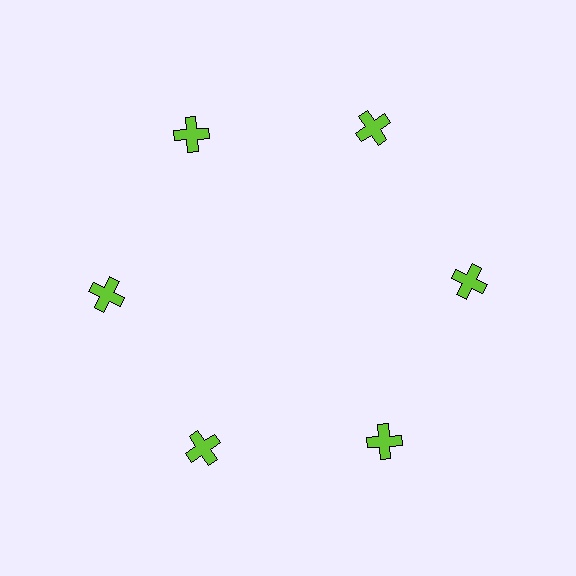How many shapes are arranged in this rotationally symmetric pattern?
There are 6 shapes, arranged in 6 groups of 1.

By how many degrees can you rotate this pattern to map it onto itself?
The pattern maps onto itself every 60 degrees of rotation.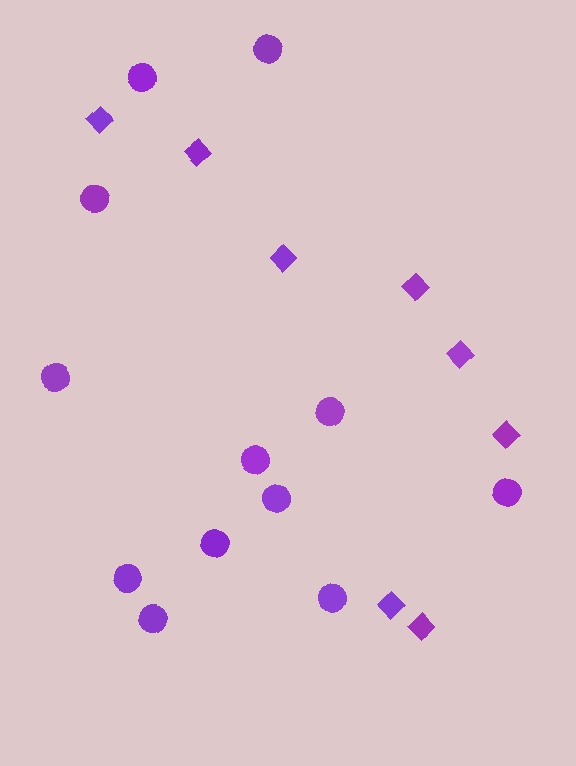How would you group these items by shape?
There are 2 groups: one group of diamonds (8) and one group of circles (12).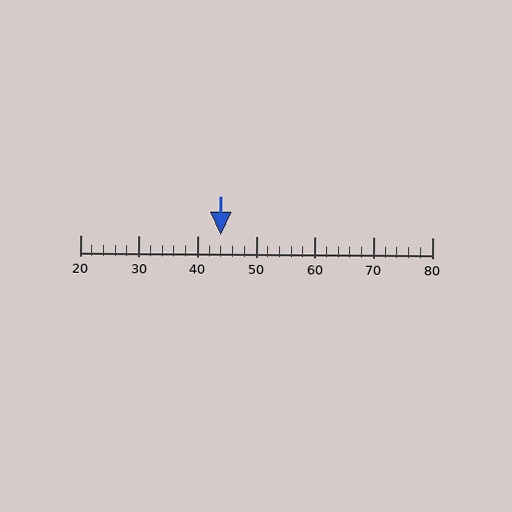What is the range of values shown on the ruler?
The ruler shows values from 20 to 80.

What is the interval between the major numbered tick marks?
The major tick marks are spaced 10 units apart.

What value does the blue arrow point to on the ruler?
The blue arrow points to approximately 44.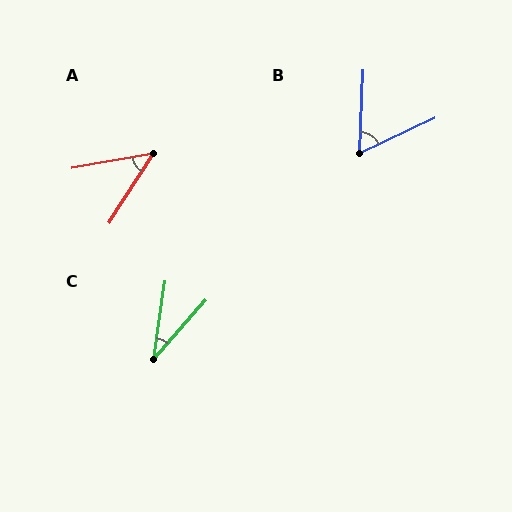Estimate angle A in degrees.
Approximately 47 degrees.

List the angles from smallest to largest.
C (33°), A (47°), B (63°).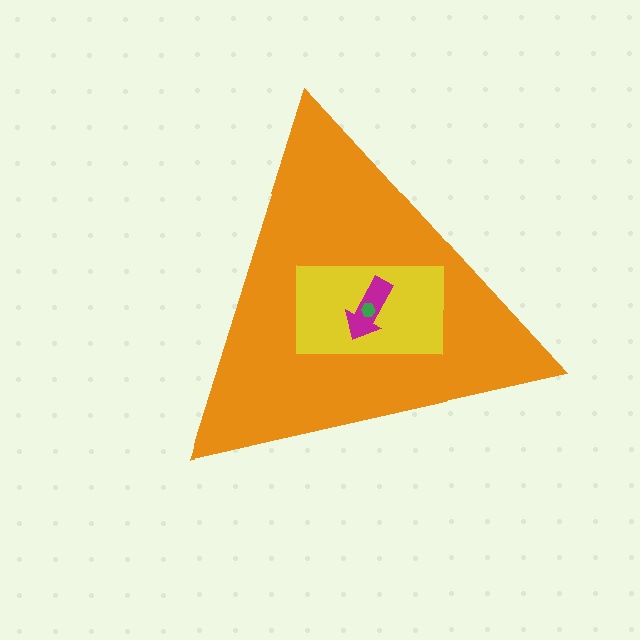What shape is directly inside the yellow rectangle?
The magenta arrow.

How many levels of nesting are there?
4.